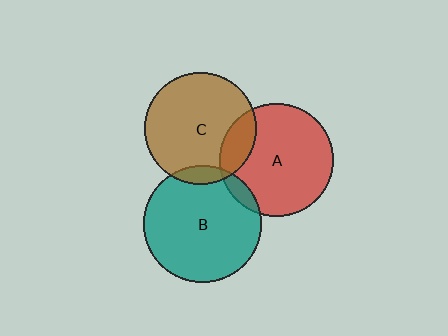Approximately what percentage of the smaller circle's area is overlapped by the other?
Approximately 5%.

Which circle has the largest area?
Circle B (teal).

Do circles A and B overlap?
Yes.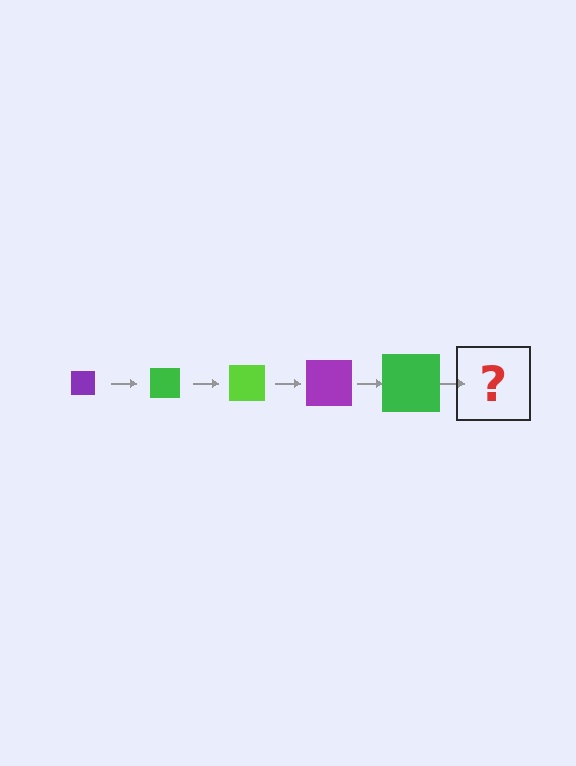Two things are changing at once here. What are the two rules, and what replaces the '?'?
The two rules are that the square grows larger each step and the color cycles through purple, green, and lime. The '?' should be a lime square, larger than the previous one.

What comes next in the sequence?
The next element should be a lime square, larger than the previous one.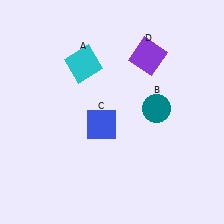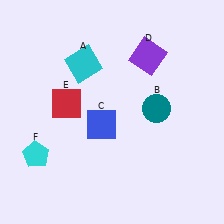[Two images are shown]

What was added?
A red square (E), a cyan pentagon (F) were added in Image 2.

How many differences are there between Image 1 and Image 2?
There are 2 differences between the two images.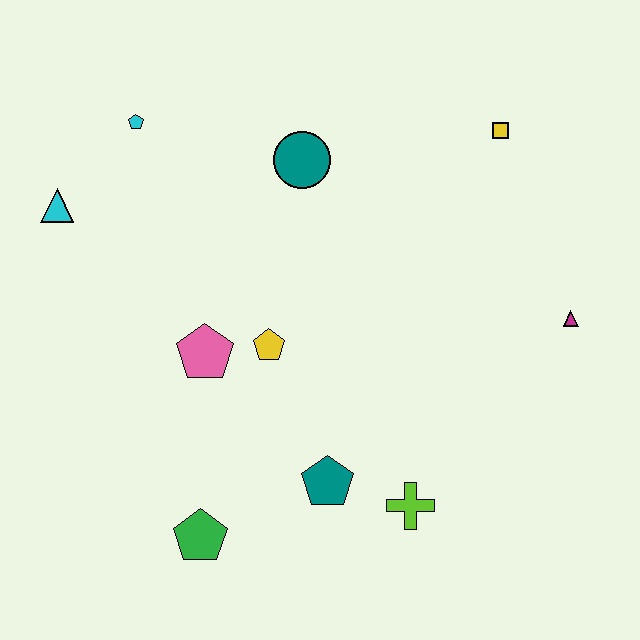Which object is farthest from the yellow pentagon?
The yellow square is farthest from the yellow pentagon.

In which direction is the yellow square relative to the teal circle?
The yellow square is to the right of the teal circle.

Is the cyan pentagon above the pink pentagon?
Yes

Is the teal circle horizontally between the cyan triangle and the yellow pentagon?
No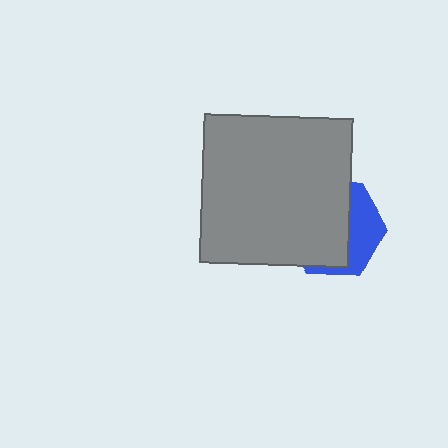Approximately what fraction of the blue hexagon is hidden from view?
Roughly 64% of the blue hexagon is hidden behind the gray square.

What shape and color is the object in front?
The object in front is a gray square.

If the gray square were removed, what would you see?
You would see the complete blue hexagon.